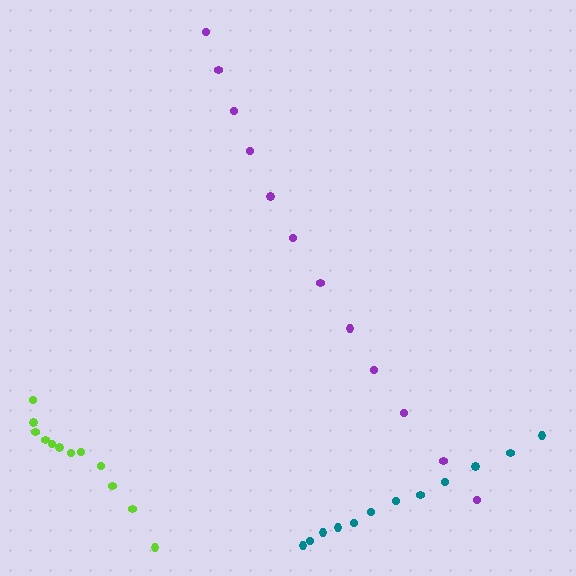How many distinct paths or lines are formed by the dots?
There are 3 distinct paths.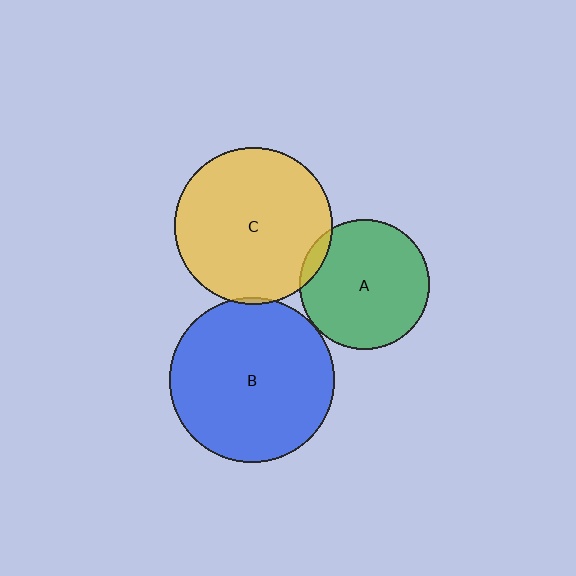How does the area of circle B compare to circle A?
Approximately 1.6 times.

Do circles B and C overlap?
Yes.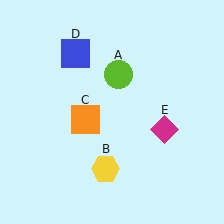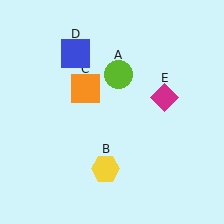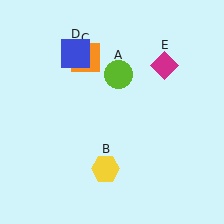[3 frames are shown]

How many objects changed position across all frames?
2 objects changed position: orange square (object C), magenta diamond (object E).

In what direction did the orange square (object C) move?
The orange square (object C) moved up.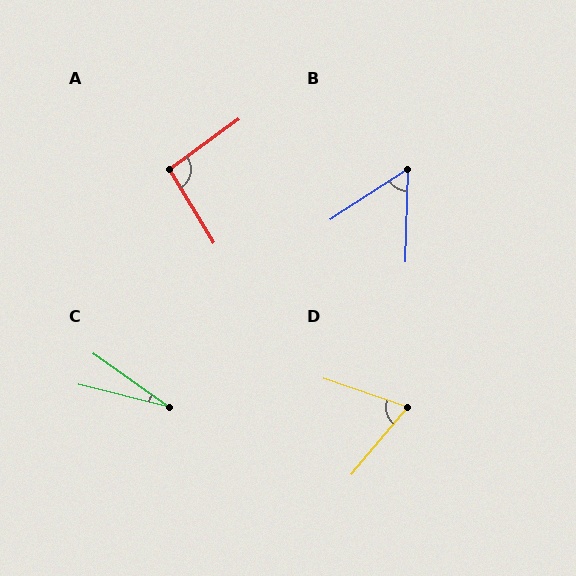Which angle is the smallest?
C, at approximately 21 degrees.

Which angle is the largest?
A, at approximately 94 degrees.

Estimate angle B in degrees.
Approximately 56 degrees.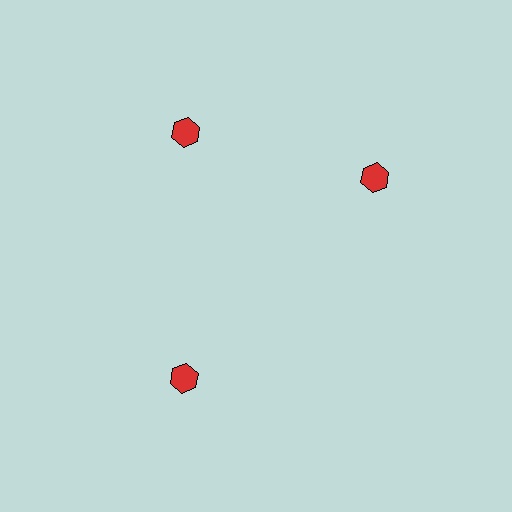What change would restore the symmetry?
The symmetry would be restored by rotating it back into even spacing with its neighbors so that all 3 hexagons sit at equal angles and equal distance from the center.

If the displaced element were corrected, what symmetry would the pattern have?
It would have 3-fold rotational symmetry — the pattern would map onto itself every 120 degrees.